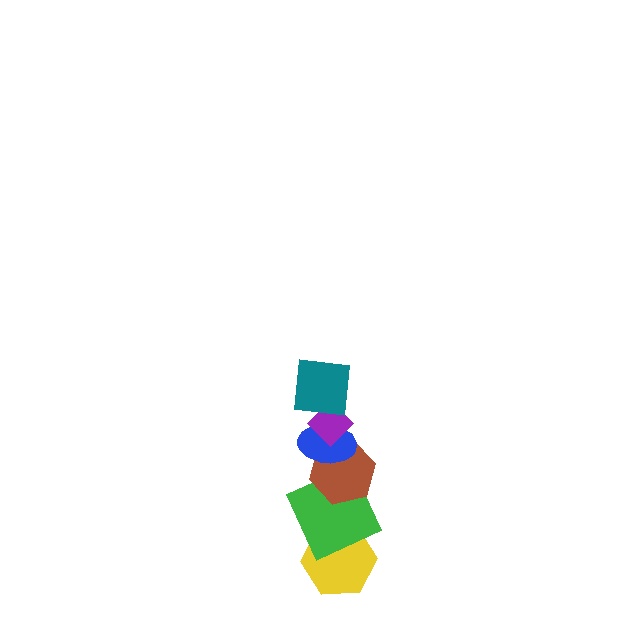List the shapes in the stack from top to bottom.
From top to bottom: the teal square, the purple diamond, the blue ellipse, the brown hexagon, the green square, the yellow hexagon.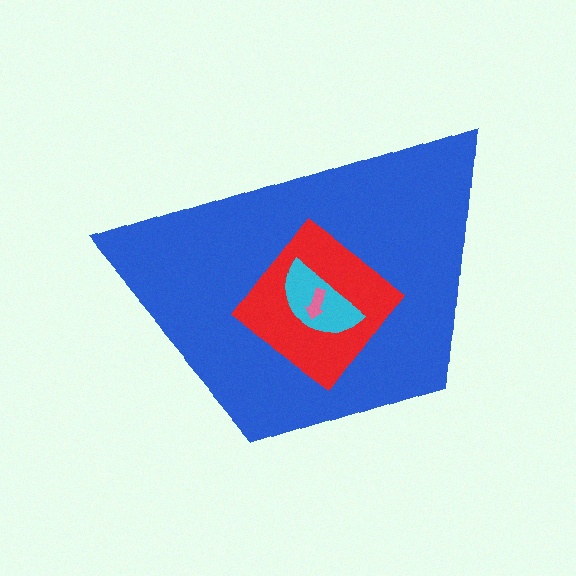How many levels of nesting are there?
4.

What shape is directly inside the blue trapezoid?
The red diamond.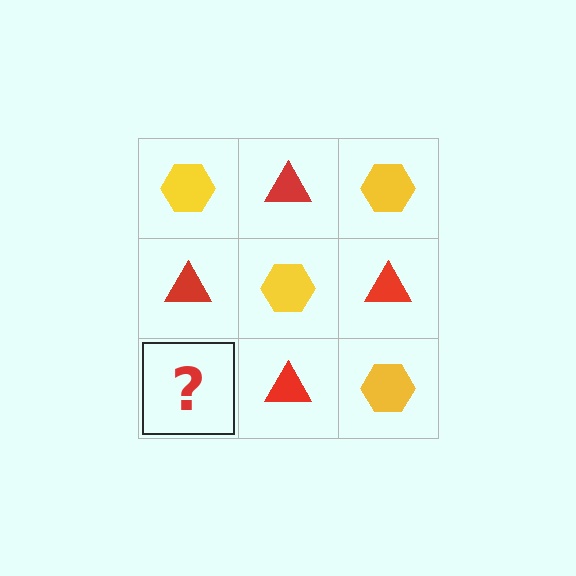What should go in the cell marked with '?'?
The missing cell should contain a yellow hexagon.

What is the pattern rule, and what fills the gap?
The rule is that it alternates yellow hexagon and red triangle in a checkerboard pattern. The gap should be filled with a yellow hexagon.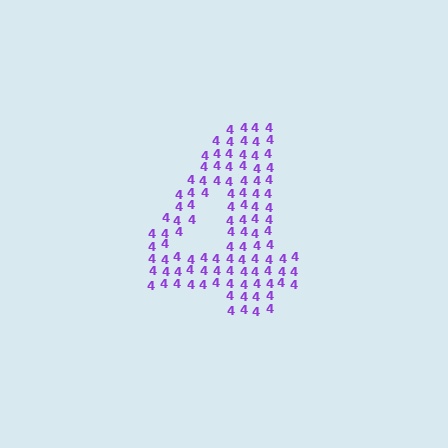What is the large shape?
The large shape is the digit 4.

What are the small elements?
The small elements are digit 4's.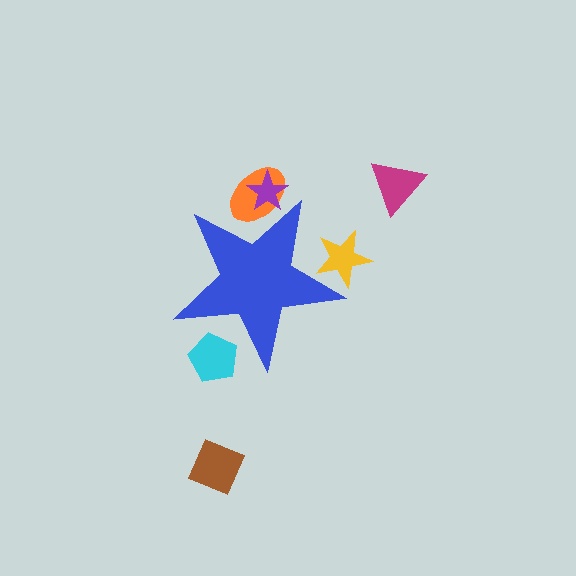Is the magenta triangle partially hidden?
No, the magenta triangle is fully visible.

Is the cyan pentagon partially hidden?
Yes, the cyan pentagon is partially hidden behind the blue star.